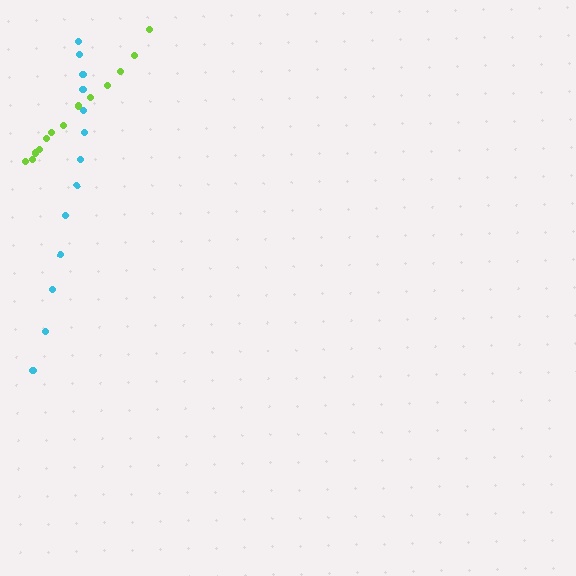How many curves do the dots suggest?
There are 2 distinct paths.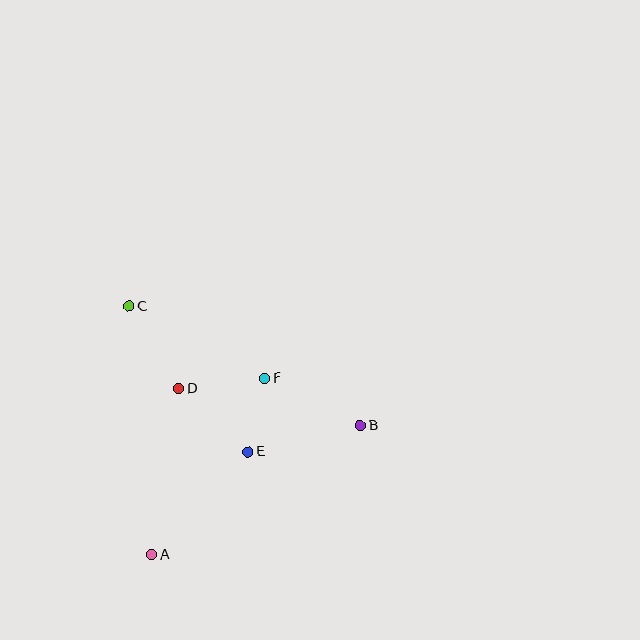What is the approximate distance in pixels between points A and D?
The distance between A and D is approximately 168 pixels.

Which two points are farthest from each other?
Points B and C are farthest from each other.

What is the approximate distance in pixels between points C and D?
The distance between C and D is approximately 96 pixels.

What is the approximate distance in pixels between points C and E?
The distance between C and E is approximately 188 pixels.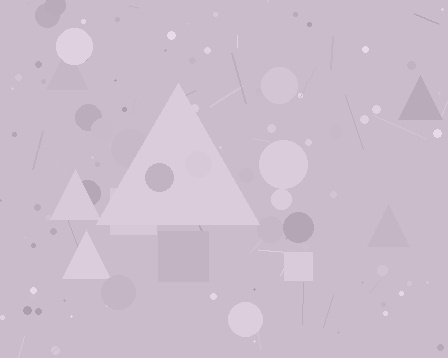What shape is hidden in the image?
A triangle is hidden in the image.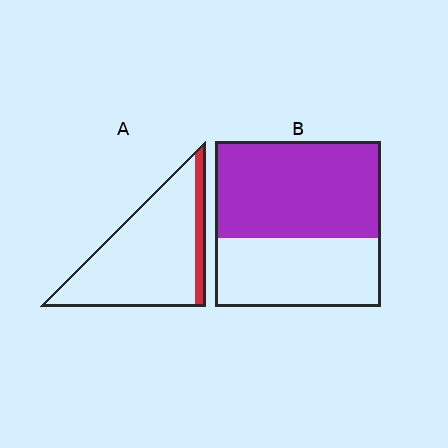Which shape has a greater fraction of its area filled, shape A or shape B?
Shape B.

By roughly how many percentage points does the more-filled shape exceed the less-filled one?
By roughly 45 percentage points (B over A).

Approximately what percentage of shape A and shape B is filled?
A is approximately 15% and B is approximately 60%.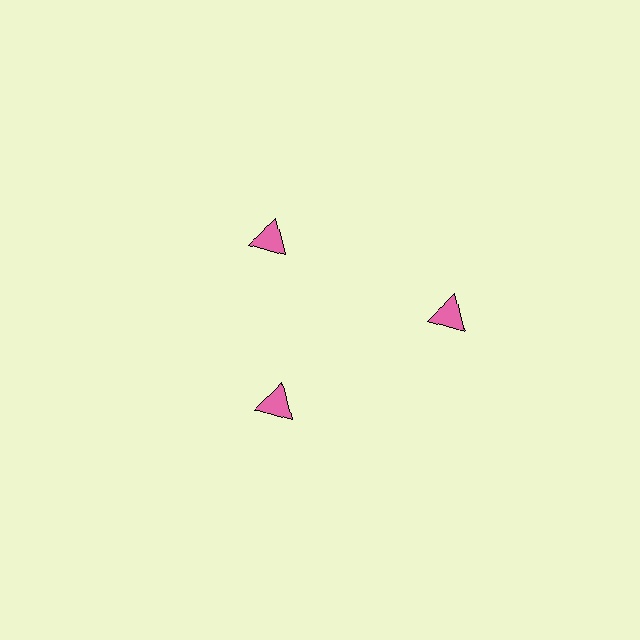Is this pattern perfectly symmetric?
No. The 3 pink triangles are arranged in a ring, but one element near the 3 o'clock position is pushed outward from the center, breaking the 3-fold rotational symmetry.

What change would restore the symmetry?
The symmetry would be restored by moving it inward, back onto the ring so that all 3 triangles sit at equal angles and equal distance from the center.